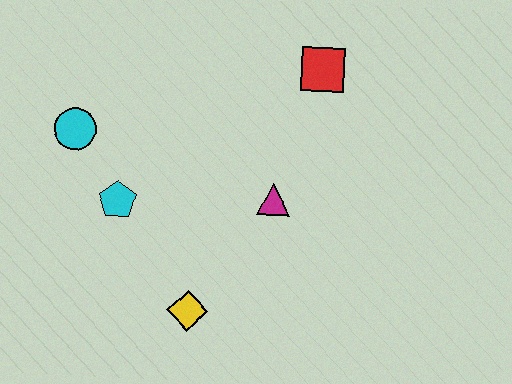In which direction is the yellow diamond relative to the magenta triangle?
The yellow diamond is below the magenta triangle.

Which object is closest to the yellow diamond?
The cyan pentagon is closest to the yellow diamond.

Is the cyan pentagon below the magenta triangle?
Yes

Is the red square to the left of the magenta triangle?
No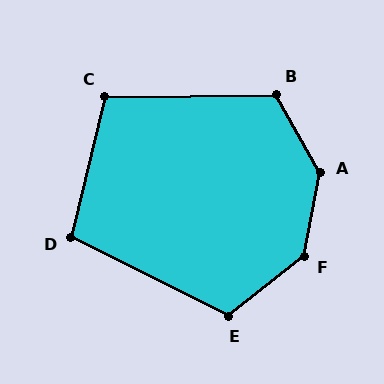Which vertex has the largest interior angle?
A, at approximately 140 degrees.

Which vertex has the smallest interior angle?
D, at approximately 103 degrees.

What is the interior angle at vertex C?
Approximately 104 degrees (obtuse).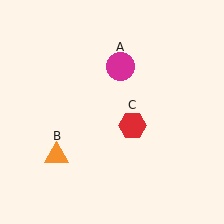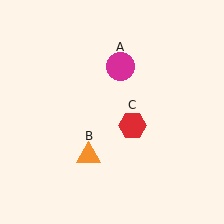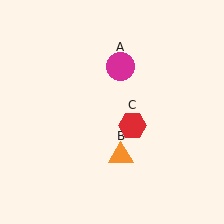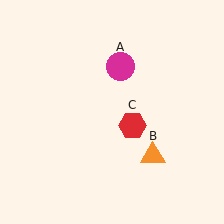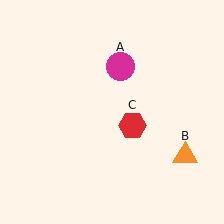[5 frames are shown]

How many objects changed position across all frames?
1 object changed position: orange triangle (object B).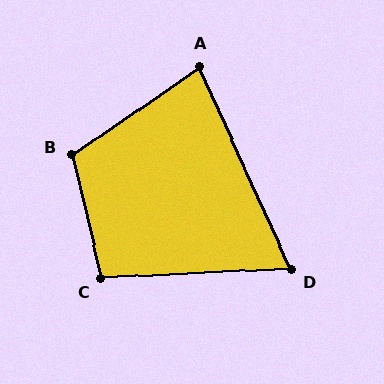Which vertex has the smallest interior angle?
D, at approximately 68 degrees.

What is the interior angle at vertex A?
Approximately 80 degrees (acute).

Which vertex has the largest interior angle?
B, at approximately 112 degrees.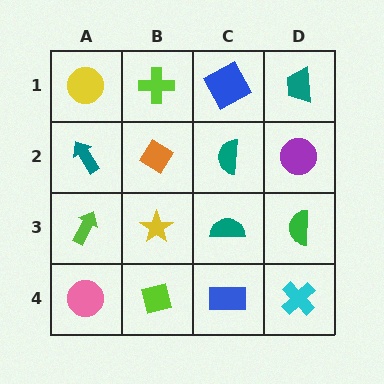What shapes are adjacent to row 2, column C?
A blue square (row 1, column C), a teal semicircle (row 3, column C), an orange diamond (row 2, column B), a purple circle (row 2, column D).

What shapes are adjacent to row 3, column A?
A teal arrow (row 2, column A), a pink circle (row 4, column A), a yellow star (row 3, column B).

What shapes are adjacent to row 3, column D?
A purple circle (row 2, column D), a cyan cross (row 4, column D), a teal semicircle (row 3, column C).